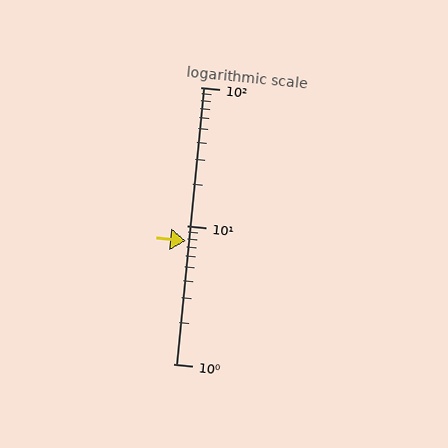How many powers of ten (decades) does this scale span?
The scale spans 2 decades, from 1 to 100.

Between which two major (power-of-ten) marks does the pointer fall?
The pointer is between 1 and 10.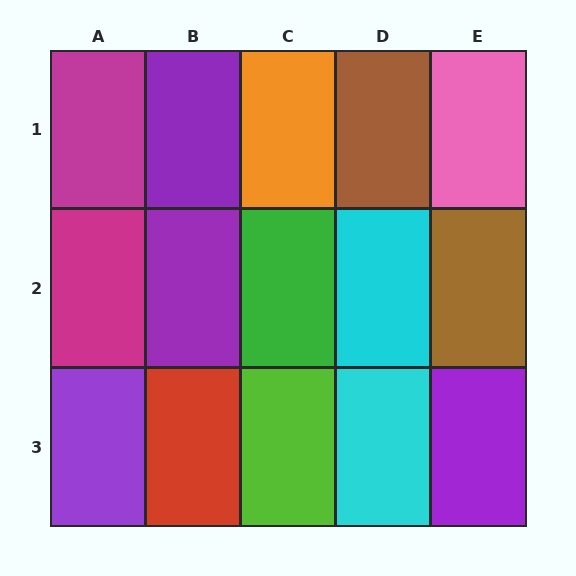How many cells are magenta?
2 cells are magenta.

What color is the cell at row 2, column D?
Cyan.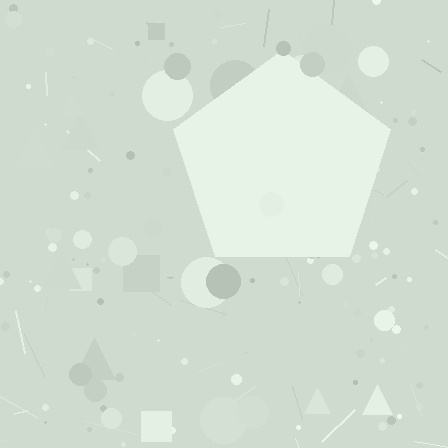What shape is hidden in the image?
A pentagon is hidden in the image.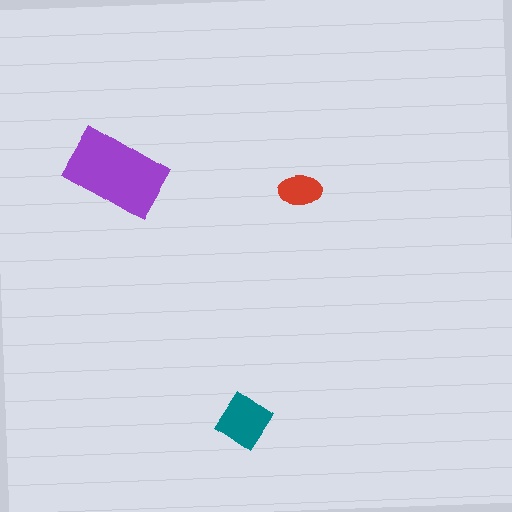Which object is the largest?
The purple rectangle.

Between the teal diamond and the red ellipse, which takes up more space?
The teal diamond.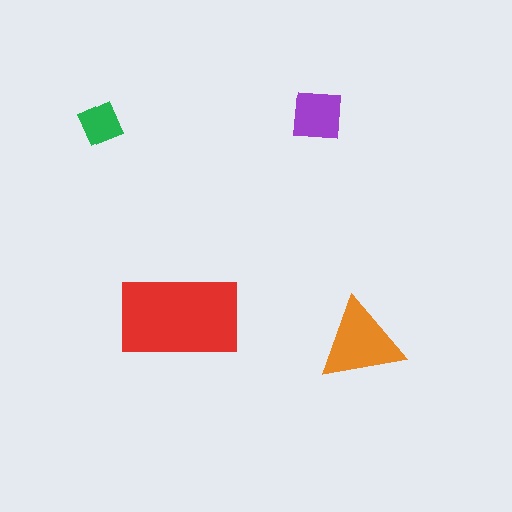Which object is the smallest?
The green diamond.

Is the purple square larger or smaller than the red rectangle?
Smaller.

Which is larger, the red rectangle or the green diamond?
The red rectangle.